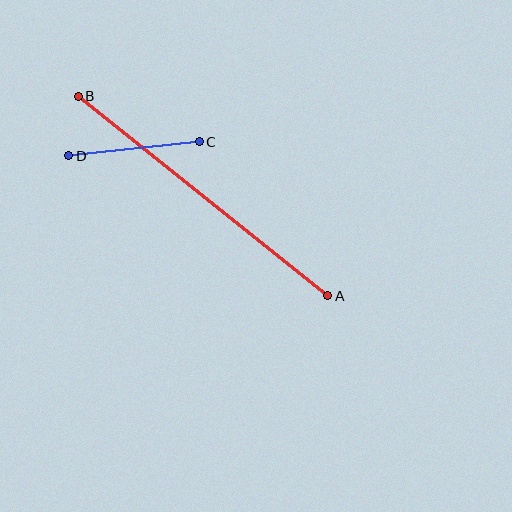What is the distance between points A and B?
The distance is approximately 320 pixels.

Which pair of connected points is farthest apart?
Points A and B are farthest apart.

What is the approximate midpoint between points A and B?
The midpoint is at approximately (203, 196) pixels.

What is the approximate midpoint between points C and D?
The midpoint is at approximately (134, 149) pixels.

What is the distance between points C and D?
The distance is approximately 131 pixels.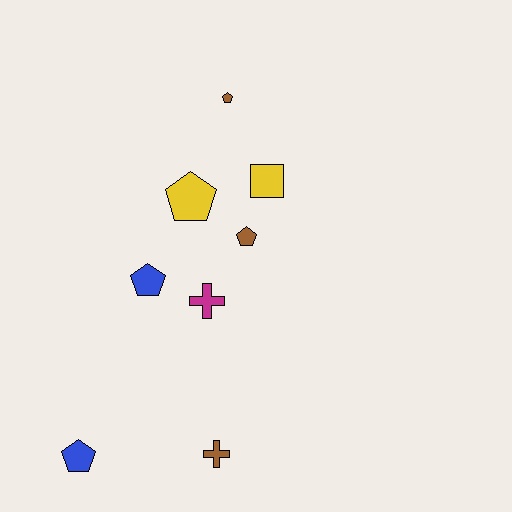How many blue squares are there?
There are no blue squares.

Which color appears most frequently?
Brown, with 3 objects.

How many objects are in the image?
There are 8 objects.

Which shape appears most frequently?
Pentagon, with 5 objects.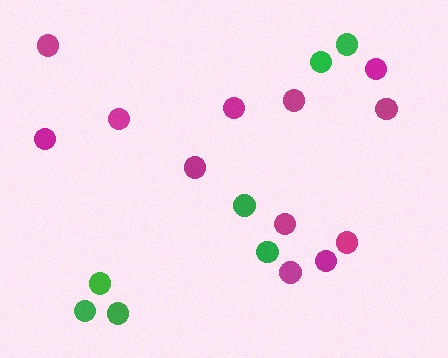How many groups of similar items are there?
There are 2 groups: one group of green circles (7) and one group of magenta circles (12).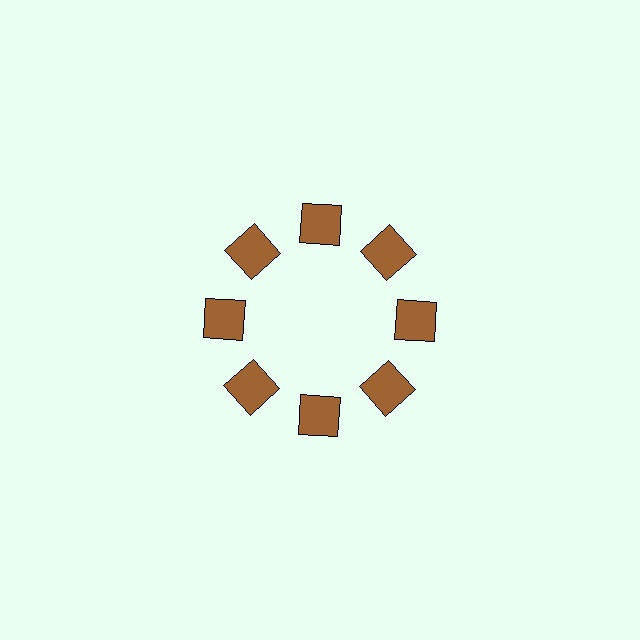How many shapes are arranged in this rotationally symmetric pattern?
There are 8 shapes, arranged in 8 groups of 1.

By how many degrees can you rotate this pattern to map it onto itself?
The pattern maps onto itself every 45 degrees of rotation.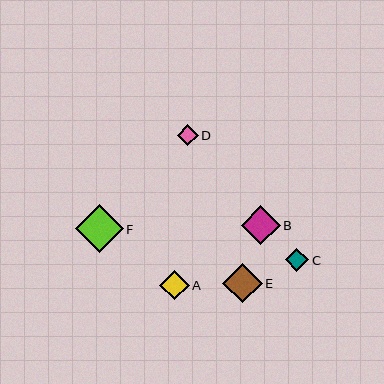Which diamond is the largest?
Diamond F is the largest with a size of approximately 47 pixels.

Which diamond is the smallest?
Diamond D is the smallest with a size of approximately 21 pixels.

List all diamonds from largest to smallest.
From largest to smallest: F, E, B, A, C, D.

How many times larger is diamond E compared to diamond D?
Diamond E is approximately 1.9 times the size of diamond D.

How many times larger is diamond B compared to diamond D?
Diamond B is approximately 1.9 times the size of diamond D.